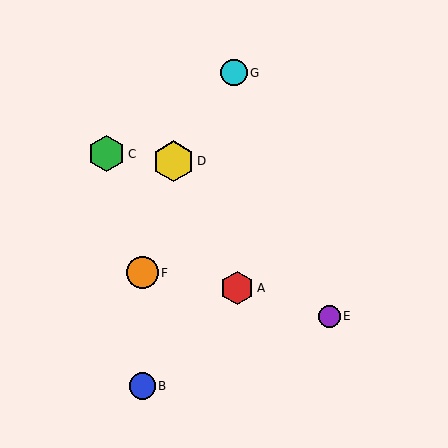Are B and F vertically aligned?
Yes, both are at x≈142.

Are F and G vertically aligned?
No, F is at x≈142 and G is at x≈234.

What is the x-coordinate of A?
Object A is at x≈237.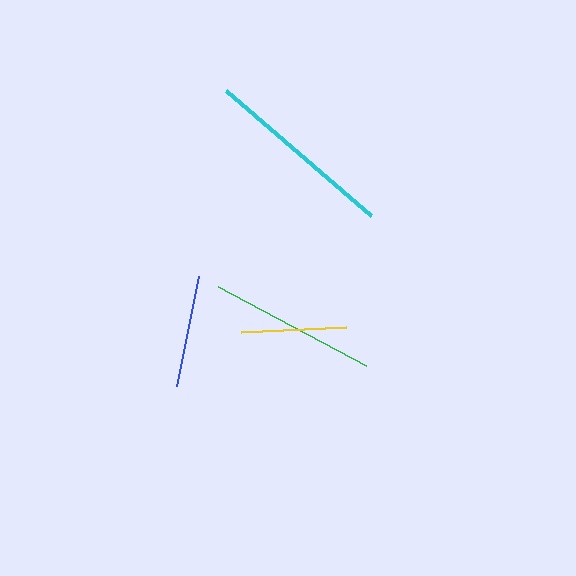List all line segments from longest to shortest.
From longest to shortest: cyan, green, blue, yellow.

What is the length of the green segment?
The green segment is approximately 168 pixels long.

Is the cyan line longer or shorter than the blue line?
The cyan line is longer than the blue line.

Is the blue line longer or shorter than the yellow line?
The blue line is longer than the yellow line.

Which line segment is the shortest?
The yellow line is the shortest at approximately 106 pixels.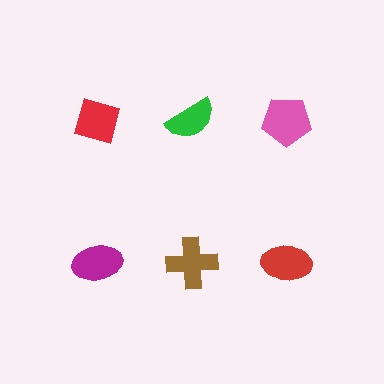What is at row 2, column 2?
A brown cross.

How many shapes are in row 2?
3 shapes.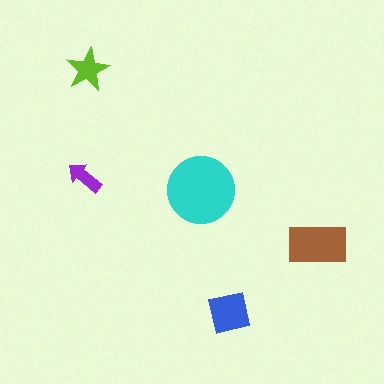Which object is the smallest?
The purple arrow.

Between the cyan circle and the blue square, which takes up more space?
The cyan circle.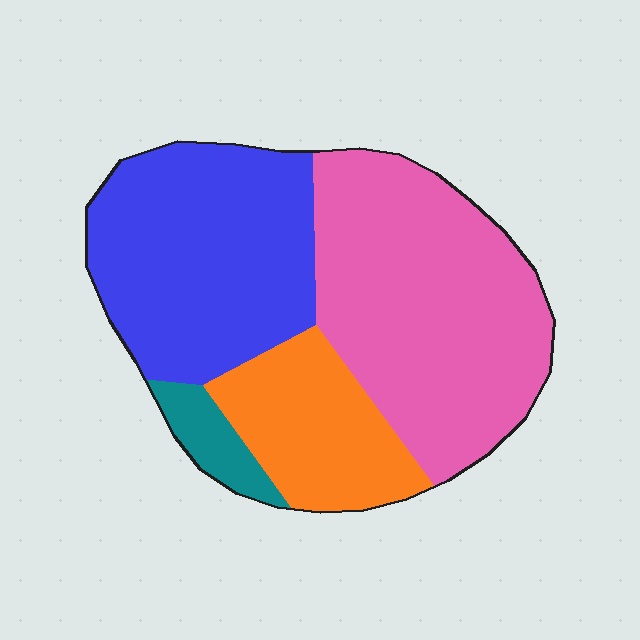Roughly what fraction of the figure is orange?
Orange covers 18% of the figure.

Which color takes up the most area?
Pink, at roughly 40%.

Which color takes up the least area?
Teal, at roughly 5%.